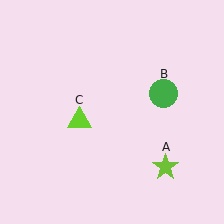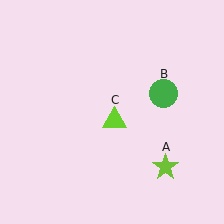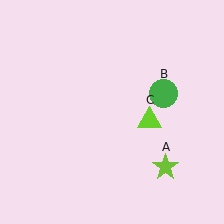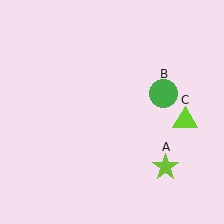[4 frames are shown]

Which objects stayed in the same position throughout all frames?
Lime star (object A) and green circle (object B) remained stationary.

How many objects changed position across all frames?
1 object changed position: lime triangle (object C).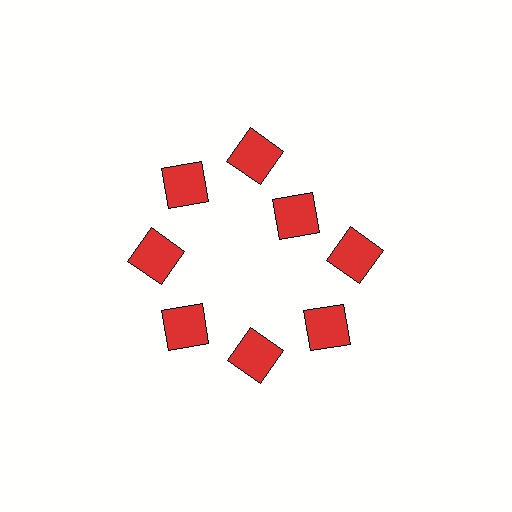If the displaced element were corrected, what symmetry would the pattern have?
It would have 8-fold rotational symmetry — the pattern would map onto itself every 45 degrees.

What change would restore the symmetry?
The symmetry would be restored by moving it outward, back onto the ring so that all 8 squares sit at equal angles and equal distance from the center.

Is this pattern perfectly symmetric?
No. The 8 red squares are arranged in a ring, but one element near the 2 o'clock position is pulled inward toward the center, breaking the 8-fold rotational symmetry.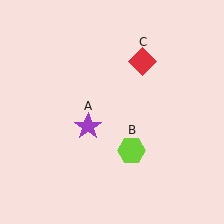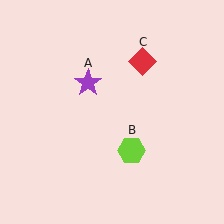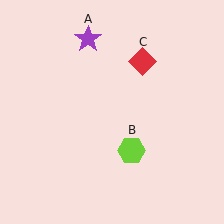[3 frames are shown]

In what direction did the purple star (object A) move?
The purple star (object A) moved up.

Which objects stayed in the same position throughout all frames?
Lime hexagon (object B) and red diamond (object C) remained stationary.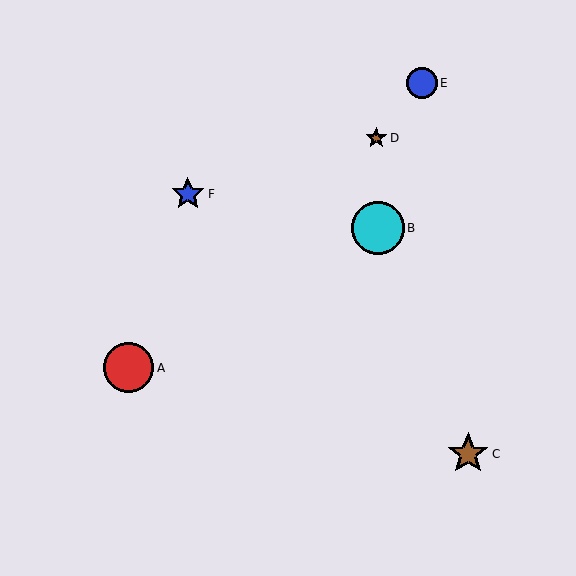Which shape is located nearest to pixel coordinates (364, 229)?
The cyan circle (labeled B) at (378, 228) is nearest to that location.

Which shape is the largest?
The cyan circle (labeled B) is the largest.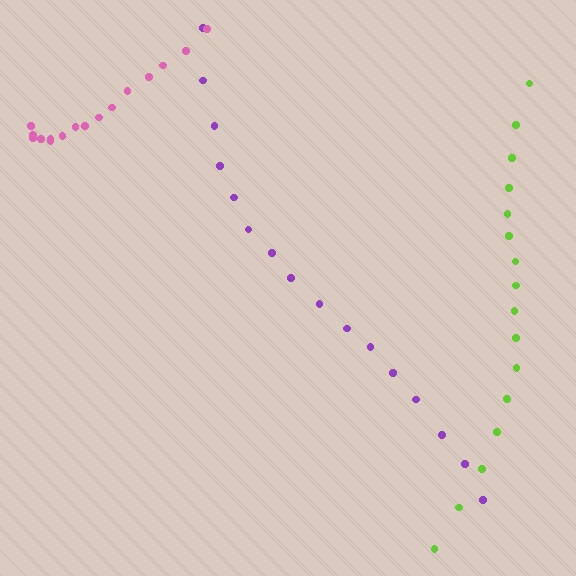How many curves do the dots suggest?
There are 3 distinct paths.